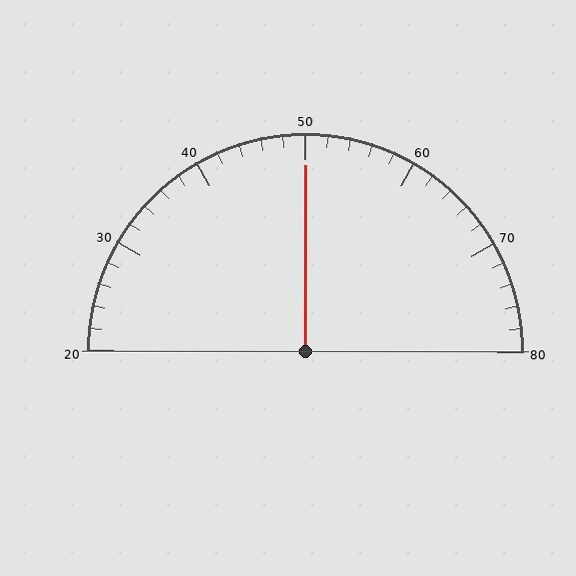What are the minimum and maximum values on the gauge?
The gauge ranges from 20 to 80.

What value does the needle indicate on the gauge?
The needle indicates approximately 50.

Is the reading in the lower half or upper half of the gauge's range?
The reading is in the upper half of the range (20 to 80).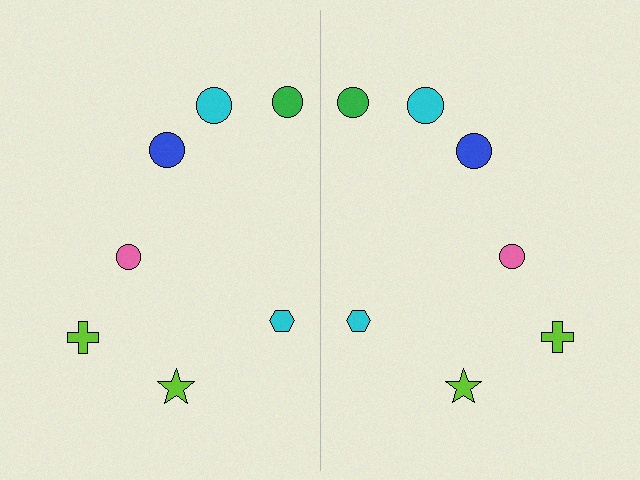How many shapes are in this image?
There are 14 shapes in this image.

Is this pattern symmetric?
Yes, this pattern has bilateral (reflection) symmetry.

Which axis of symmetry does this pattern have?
The pattern has a vertical axis of symmetry running through the center of the image.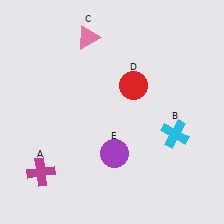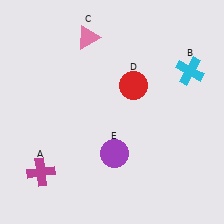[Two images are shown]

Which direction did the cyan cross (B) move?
The cyan cross (B) moved up.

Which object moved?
The cyan cross (B) moved up.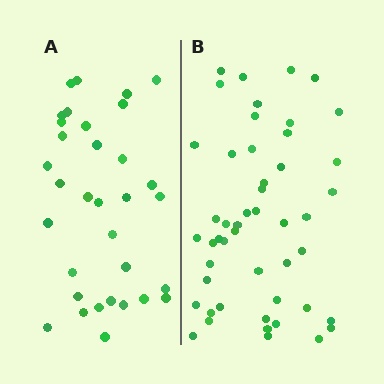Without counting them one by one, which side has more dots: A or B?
Region B (the right region) has more dots.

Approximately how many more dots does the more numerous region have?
Region B has approximately 15 more dots than region A.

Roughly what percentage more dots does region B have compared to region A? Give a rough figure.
About 50% more.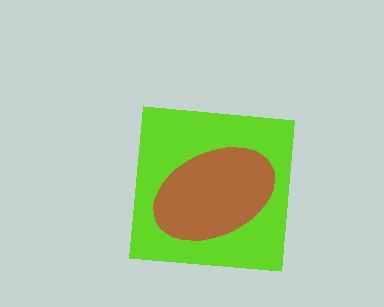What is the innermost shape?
The brown ellipse.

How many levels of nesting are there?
2.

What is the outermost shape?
The lime square.